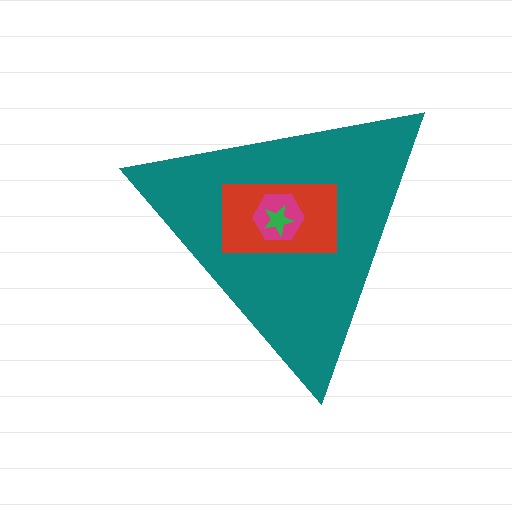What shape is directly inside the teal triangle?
The red rectangle.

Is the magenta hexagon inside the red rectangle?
Yes.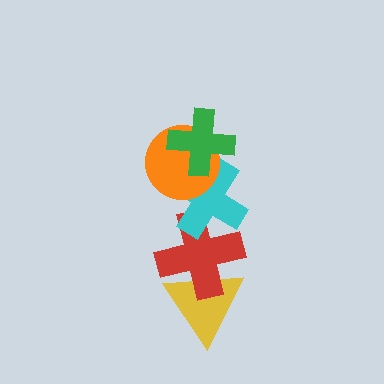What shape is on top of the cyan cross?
The orange circle is on top of the cyan cross.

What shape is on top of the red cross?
The cyan cross is on top of the red cross.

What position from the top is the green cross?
The green cross is 1st from the top.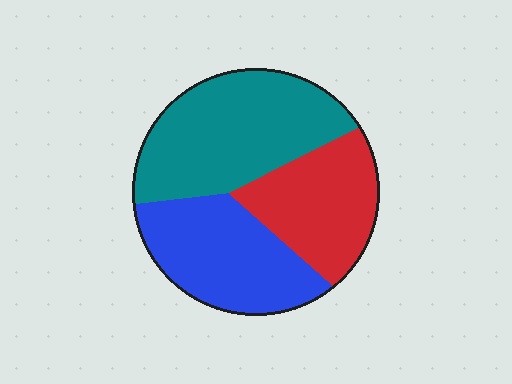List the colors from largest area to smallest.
From largest to smallest: teal, blue, red.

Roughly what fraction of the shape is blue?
Blue covers about 30% of the shape.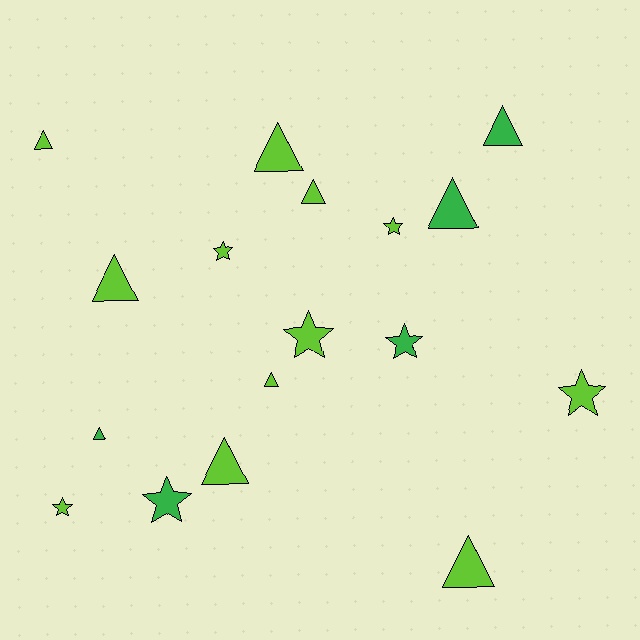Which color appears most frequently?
Lime, with 12 objects.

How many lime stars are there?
There are 5 lime stars.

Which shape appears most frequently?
Triangle, with 10 objects.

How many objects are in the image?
There are 17 objects.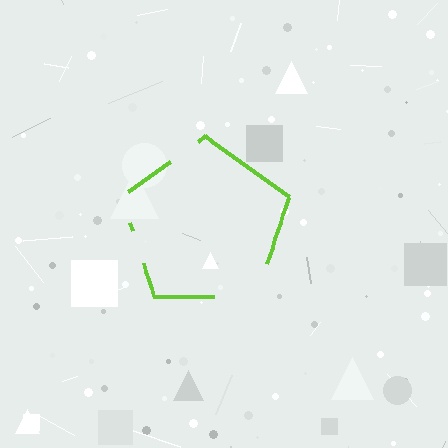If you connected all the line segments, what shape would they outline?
They would outline a pentagon.